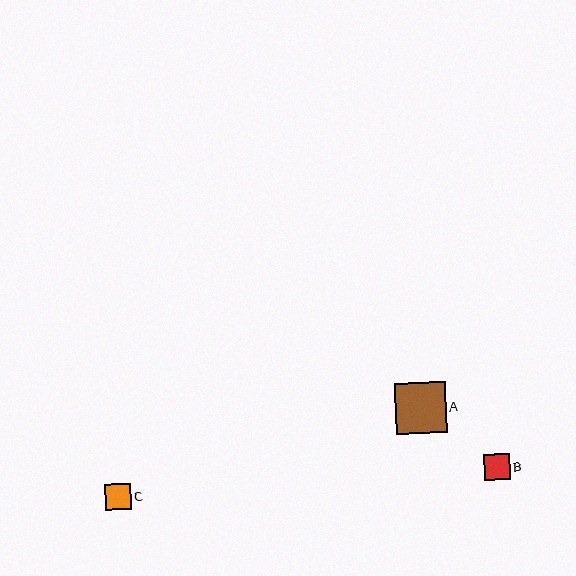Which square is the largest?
Square A is the largest with a size of approximately 51 pixels.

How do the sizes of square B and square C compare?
Square B and square C are approximately the same size.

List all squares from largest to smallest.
From largest to smallest: A, B, C.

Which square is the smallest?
Square C is the smallest with a size of approximately 25 pixels.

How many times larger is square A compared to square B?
Square A is approximately 2.0 times the size of square B.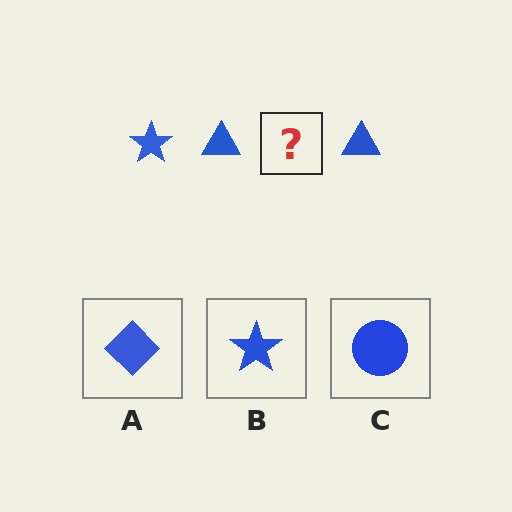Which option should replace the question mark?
Option B.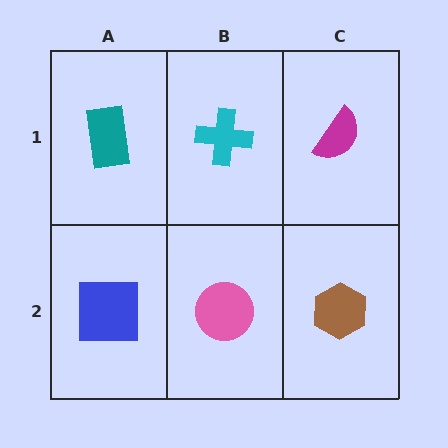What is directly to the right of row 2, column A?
A pink circle.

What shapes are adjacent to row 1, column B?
A pink circle (row 2, column B), a teal rectangle (row 1, column A), a magenta semicircle (row 1, column C).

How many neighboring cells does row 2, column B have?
3.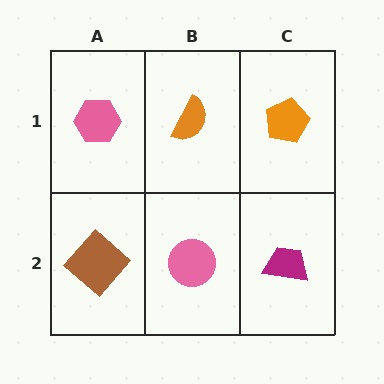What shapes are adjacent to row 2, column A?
A pink hexagon (row 1, column A), a pink circle (row 2, column B).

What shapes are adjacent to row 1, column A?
A brown diamond (row 2, column A), an orange semicircle (row 1, column B).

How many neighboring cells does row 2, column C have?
2.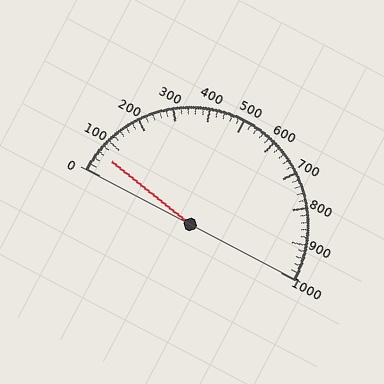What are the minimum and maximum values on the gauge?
The gauge ranges from 0 to 1000.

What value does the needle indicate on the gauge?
The needle indicates approximately 60.